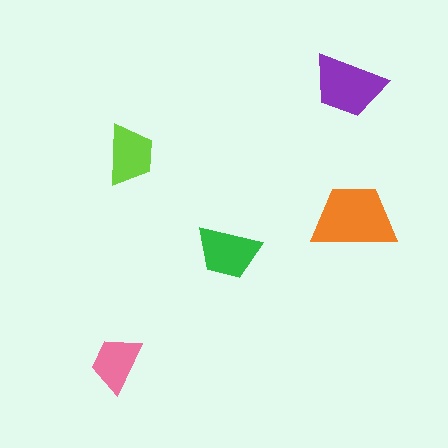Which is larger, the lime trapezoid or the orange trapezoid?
The orange one.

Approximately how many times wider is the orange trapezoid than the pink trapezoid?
About 1.5 times wider.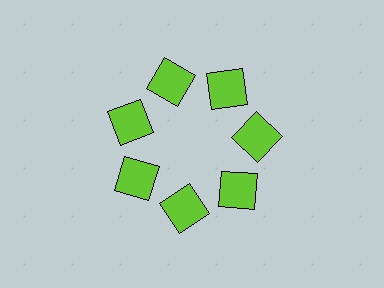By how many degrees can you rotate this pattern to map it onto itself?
The pattern maps onto itself every 51 degrees of rotation.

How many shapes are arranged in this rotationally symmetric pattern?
There are 7 shapes, arranged in 7 groups of 1.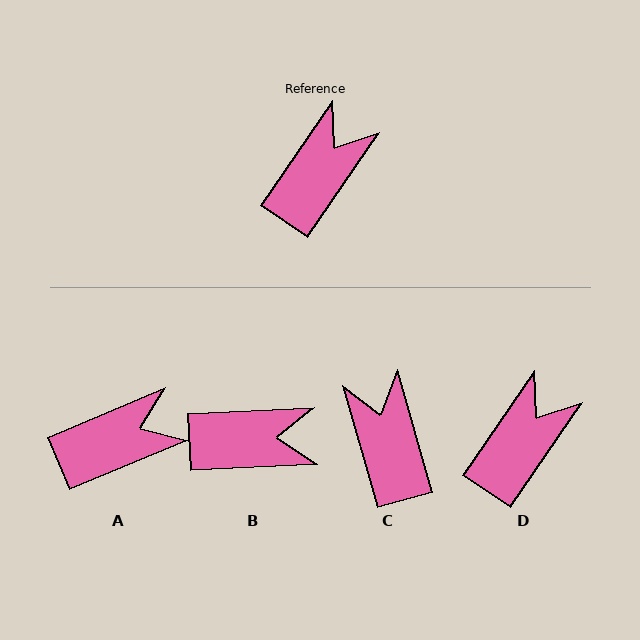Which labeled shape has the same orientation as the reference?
D.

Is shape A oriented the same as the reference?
No, it is off by about 33 degrees.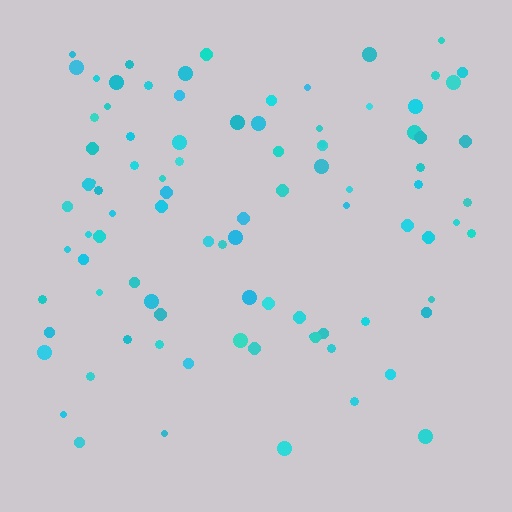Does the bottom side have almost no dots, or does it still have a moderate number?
Still a moderate number, just noticeably fewer than the top.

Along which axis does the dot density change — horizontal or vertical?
Vertical.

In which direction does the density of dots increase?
From bottom to top, with the top side densest.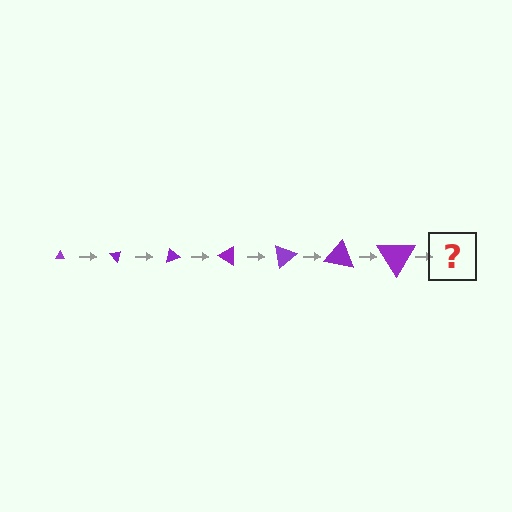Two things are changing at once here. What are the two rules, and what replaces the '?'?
The two rules are that the triangle grows larger each step and it rotates 50 degrees each step. The '?' should be a triangle, larger than the previous one and rotated 350 degrees from the start.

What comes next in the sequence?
The next element should be a triangle, larger than the previous one and rotated 350 degrees from the start.